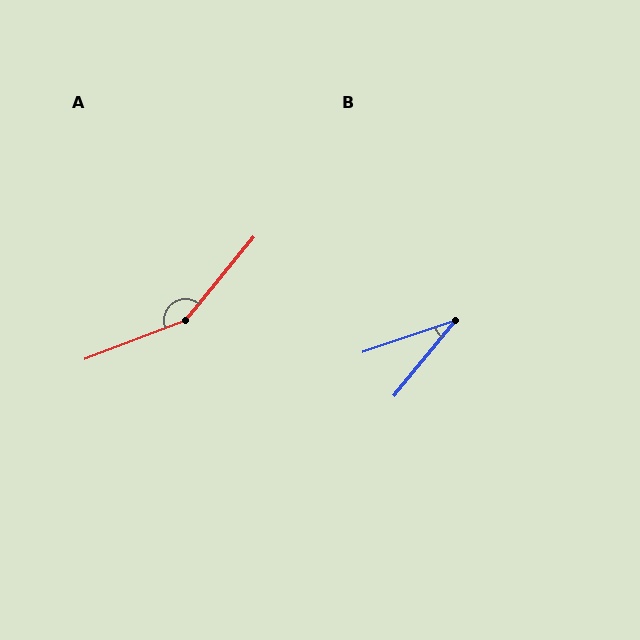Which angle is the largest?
A, at approximately 150 degrees.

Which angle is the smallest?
B, at approximately 31 degrees.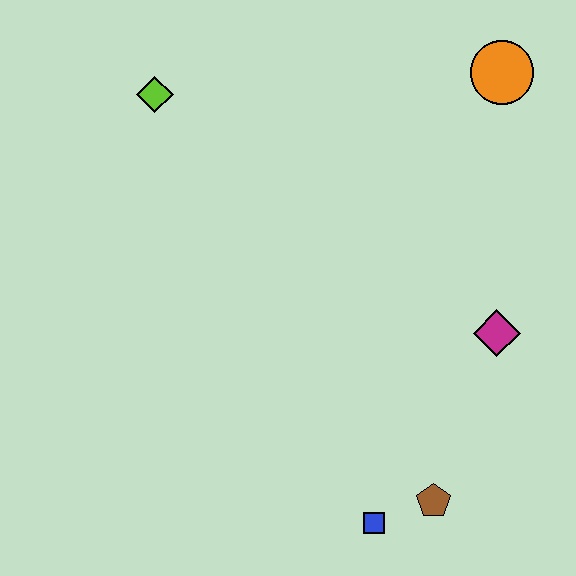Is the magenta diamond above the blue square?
Yes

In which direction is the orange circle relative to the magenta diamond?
The orange circle is above the magenta diamond.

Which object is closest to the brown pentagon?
The blue square is closest to the brown pentagon.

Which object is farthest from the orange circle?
The blue square is farthest from the orange circle.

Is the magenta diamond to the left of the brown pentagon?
No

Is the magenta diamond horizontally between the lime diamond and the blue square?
No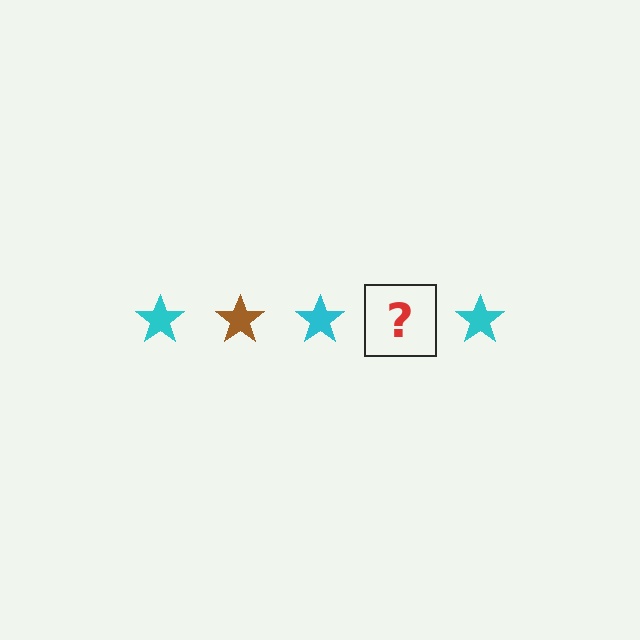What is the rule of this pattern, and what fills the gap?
The rule is that the pattern cycles through cyan, brown stars. The gap should be filled with a brown star.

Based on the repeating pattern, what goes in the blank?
The blank should be a brown star.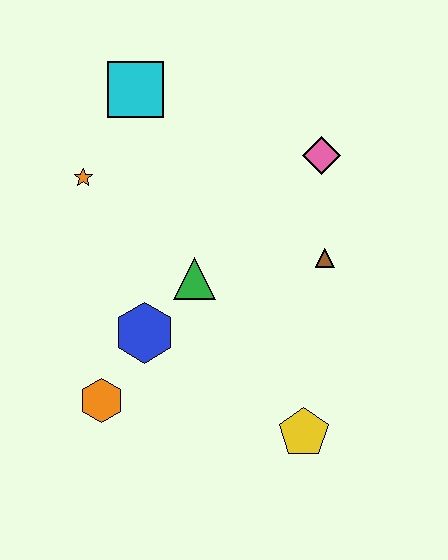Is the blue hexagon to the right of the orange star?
Yes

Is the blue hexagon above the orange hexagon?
Yes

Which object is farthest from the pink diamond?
The orange hexagon is farthest from the pink diamond.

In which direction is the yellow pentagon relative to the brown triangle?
The yellow pentagon is below the brown triangle.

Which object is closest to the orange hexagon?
The blue hexagon is closest to the orange hexagon.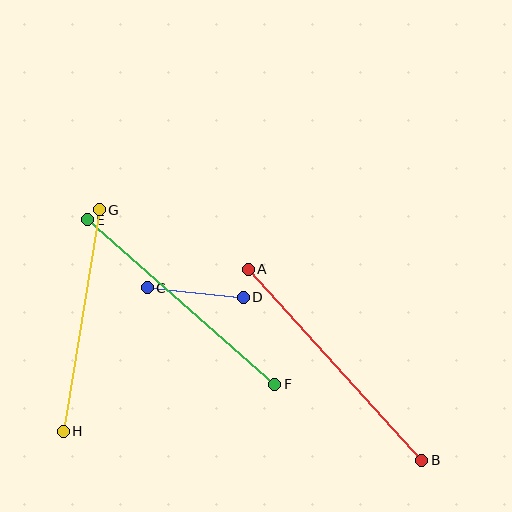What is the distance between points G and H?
The distance is approximately 225 pixels.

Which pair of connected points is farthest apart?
Points A and B are farthest apart.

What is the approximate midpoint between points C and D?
The midpoint is at approximately (195, 292) pixels.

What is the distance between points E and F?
The distance is approximately 249 pixels.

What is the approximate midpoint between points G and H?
The midpoint is at approximately (81, 320) pixels.